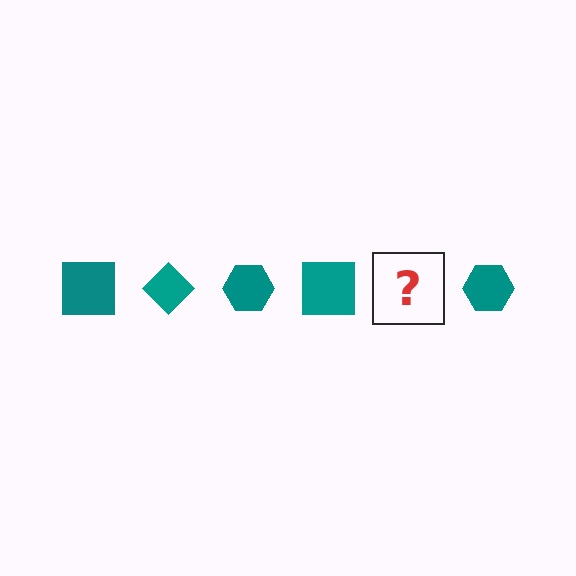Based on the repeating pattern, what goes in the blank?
The blank should be a teal diamond.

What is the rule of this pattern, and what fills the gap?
The rule is that the pattern cycles through square, diamond, hexagon shapes in teal. The gap should be filled with a teal diamond.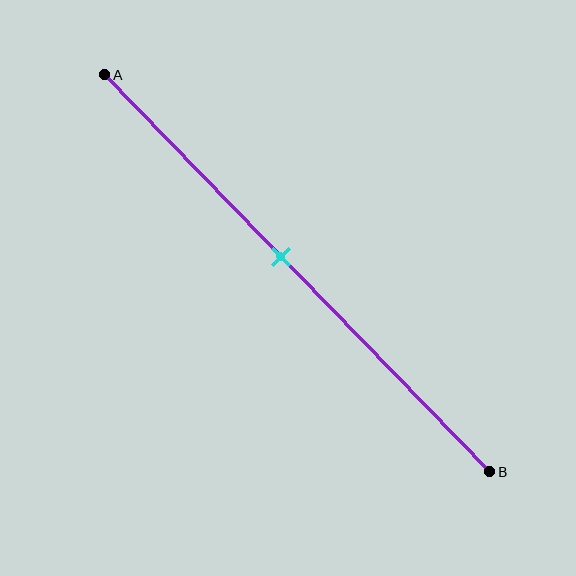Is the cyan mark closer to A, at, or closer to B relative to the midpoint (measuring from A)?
The cyan mark is closer to point A than the midpoint of segment AB.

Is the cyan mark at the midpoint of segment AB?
No, the mark is at about 45% from A, not at the 50% midpoint.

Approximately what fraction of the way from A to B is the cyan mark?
The cyan mark is approximately 45% of the way from A to B.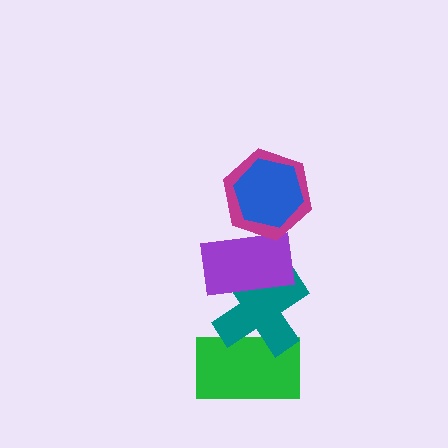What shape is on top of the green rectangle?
The teal cross is on top of the green rectangle.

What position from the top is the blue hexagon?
The blue hexagon is 1st from the top.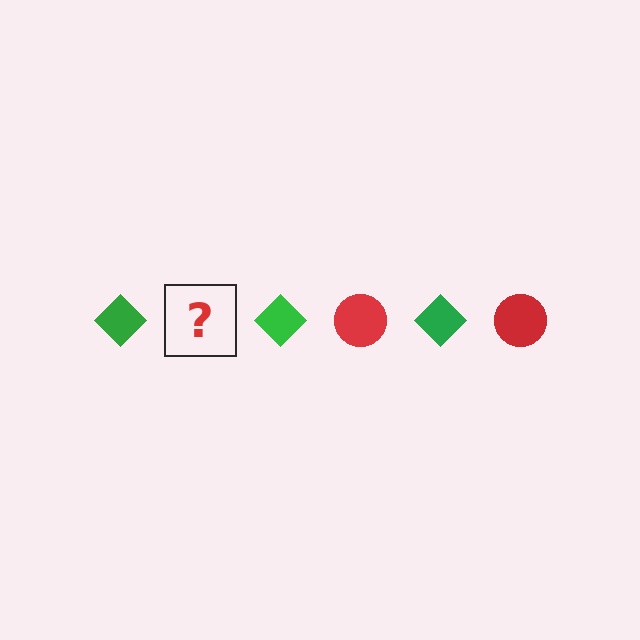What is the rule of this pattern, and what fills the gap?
The rule is that the pattern alternates between green diamond and red circle. The gap should be filled with a red circle.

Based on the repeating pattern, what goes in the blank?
The blank should be a red circle.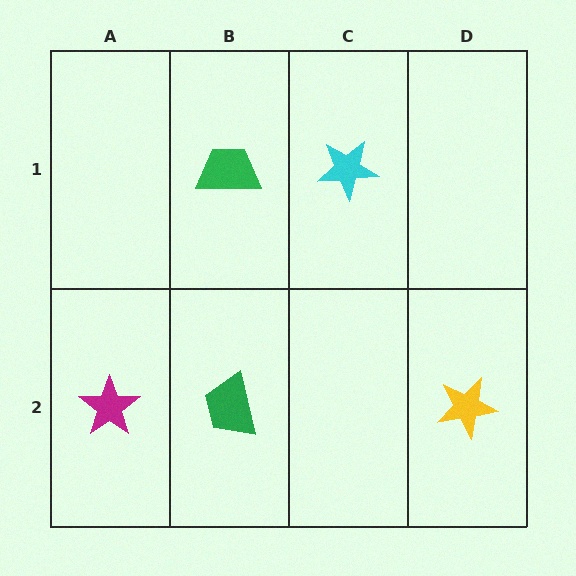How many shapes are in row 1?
2 shapes.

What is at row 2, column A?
A magenta star.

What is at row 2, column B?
A green trapezoid.